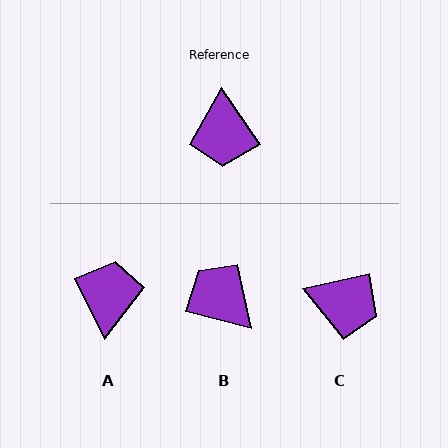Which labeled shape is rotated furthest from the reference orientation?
A, about 172 degrees away.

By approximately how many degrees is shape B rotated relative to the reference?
Approximately 138 degrees clockwise.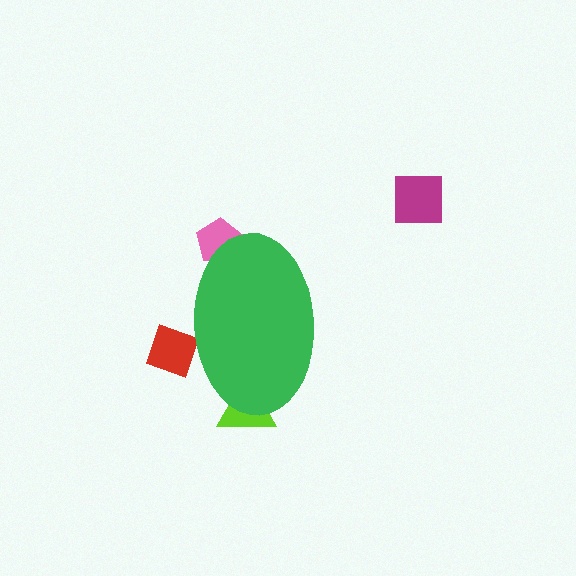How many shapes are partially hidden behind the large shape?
3 shapes are partially hidden.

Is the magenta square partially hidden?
No, the magenta square is fully visible.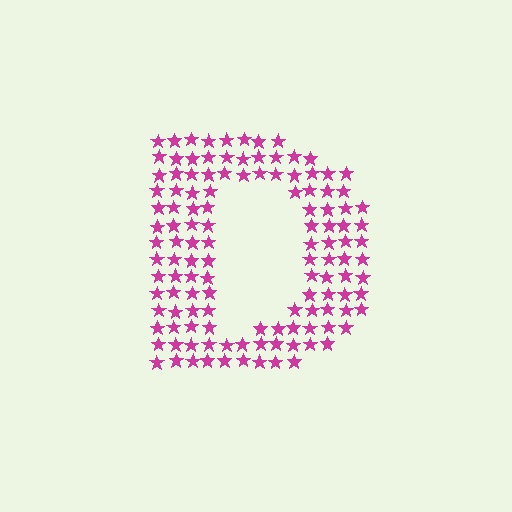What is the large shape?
The large shape is the letter D.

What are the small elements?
The small elements are stars.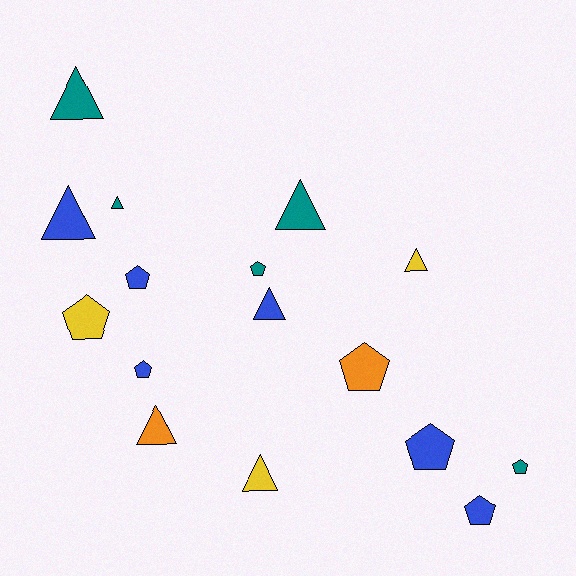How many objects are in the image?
There are 16 objects.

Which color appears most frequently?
Blue, with 6 objects.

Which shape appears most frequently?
Triangle, with 8 objects.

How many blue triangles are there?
There are 2 blue triangles.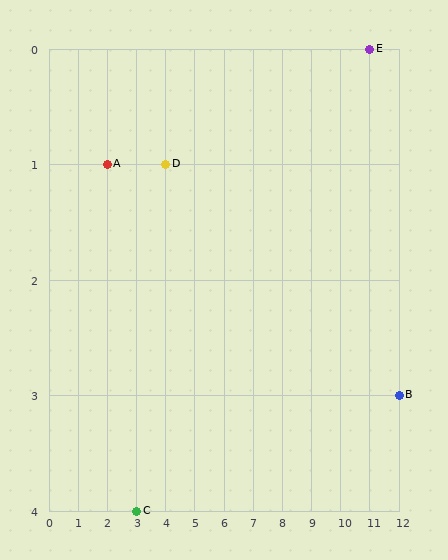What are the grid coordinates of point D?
Point D is at grid coordinates (4, 1).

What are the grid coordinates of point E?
Point E is at grid coordinates (11, 0).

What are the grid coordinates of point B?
Point B is at grid coordinates (12, 3).